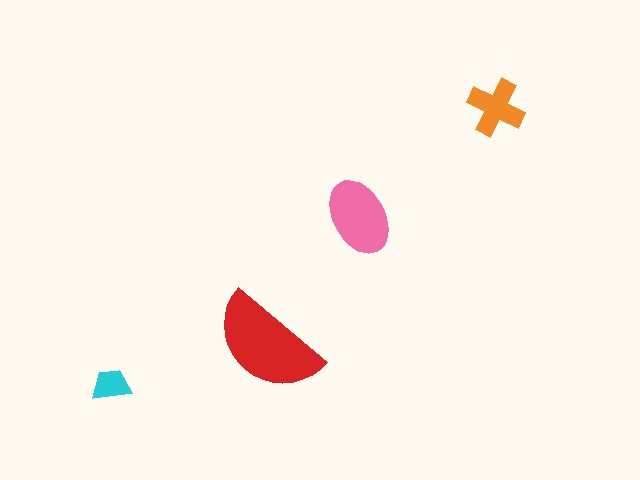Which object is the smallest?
The cyan trapezoid.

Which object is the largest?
The red semicircle.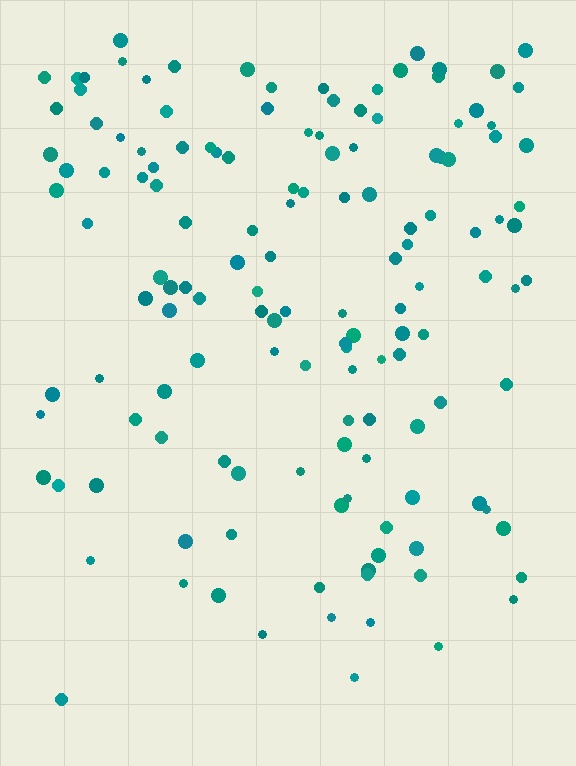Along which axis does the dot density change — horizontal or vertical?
Vertical.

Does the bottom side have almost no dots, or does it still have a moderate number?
Still a moderate number, just noticeably fewer than the top.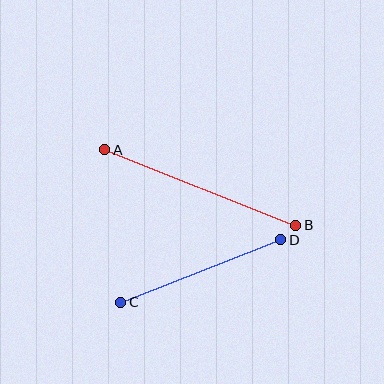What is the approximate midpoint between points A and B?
The midpoint is at approximately (200, 187) pixels.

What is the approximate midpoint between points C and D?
The midpoint is at approximately (201, 271) pixels.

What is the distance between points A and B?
The distance is approximately 205 pixels.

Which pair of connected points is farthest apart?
Points A and B are farthest apart.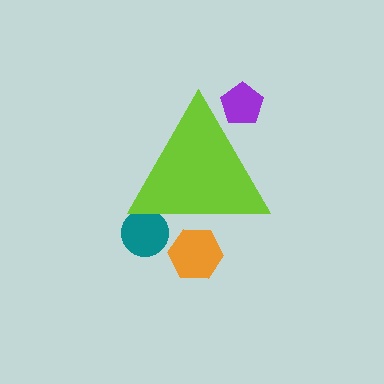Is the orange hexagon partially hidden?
Yes, the orange hexagon is partially hidden behind the lime triangle.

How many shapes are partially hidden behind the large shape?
3 shapes are partially hidden.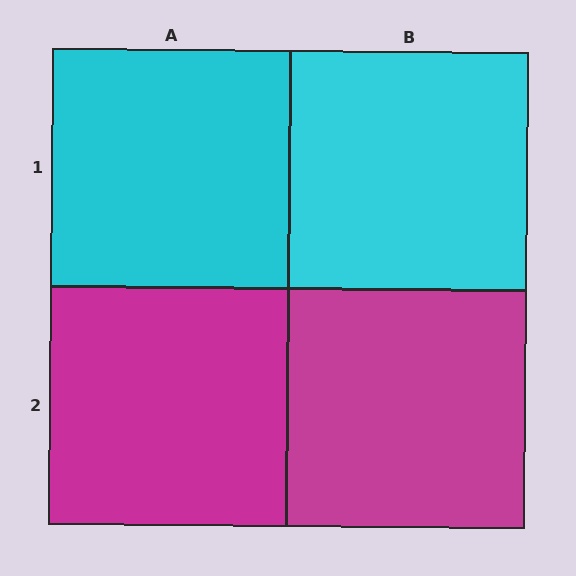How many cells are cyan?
2 cells are cyan.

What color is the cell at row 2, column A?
Magenta.